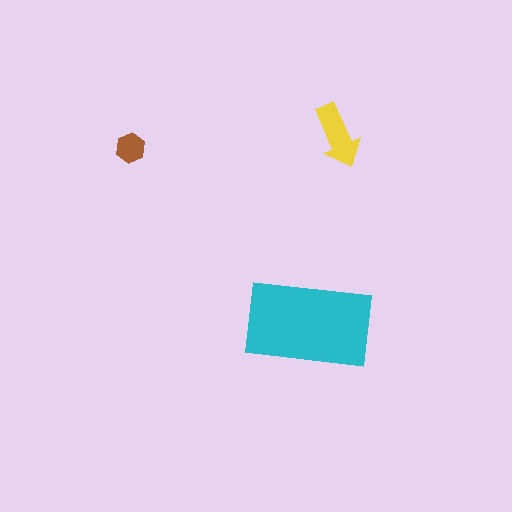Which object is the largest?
The cyan rectangle.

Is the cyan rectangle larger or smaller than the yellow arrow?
Larger.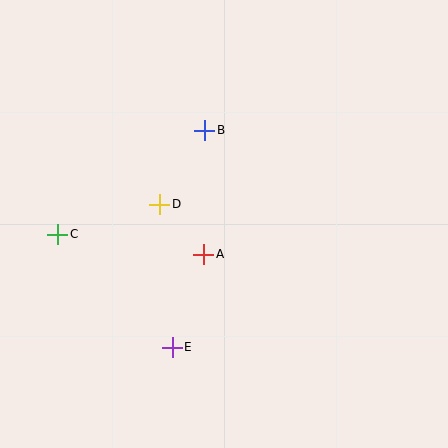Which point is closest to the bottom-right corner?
Point E is closest to the bottom-right corner.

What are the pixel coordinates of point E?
Point E is at (172, 347).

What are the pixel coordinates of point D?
Point D is at (160, 204).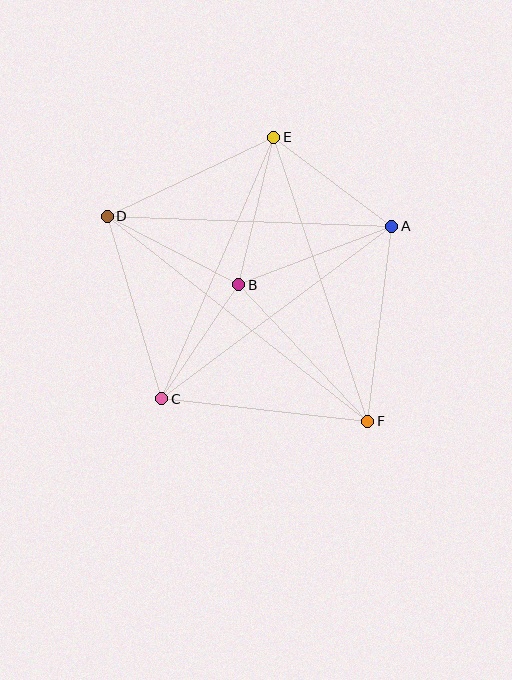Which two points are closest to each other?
Points B and C are closest to each other.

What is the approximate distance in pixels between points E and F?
The distance between E and F is approximately 299 pixels.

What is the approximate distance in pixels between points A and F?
The distance between A and F is approximately 197 pixels.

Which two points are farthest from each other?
Points D and F are farthest from each other.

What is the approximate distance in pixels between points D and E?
The distance between D and E is approximately 185 pixels.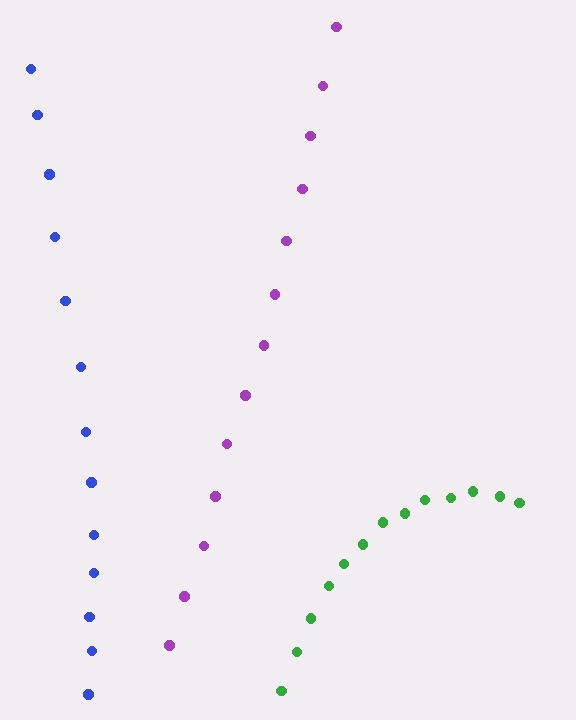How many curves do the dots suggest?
There are 3 distinct paths.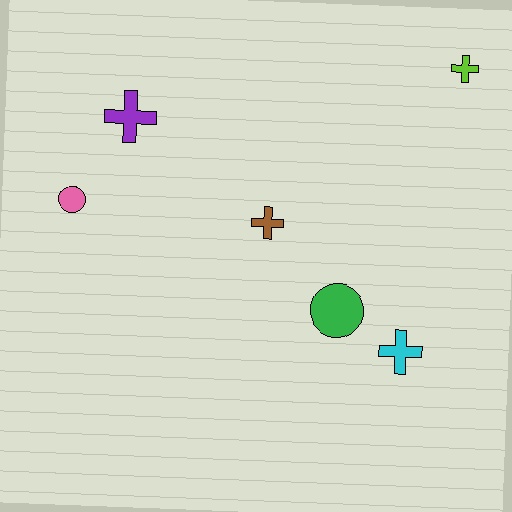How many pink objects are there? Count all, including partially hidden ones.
There is 1 pink object.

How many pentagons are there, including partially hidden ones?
There are no pentagons.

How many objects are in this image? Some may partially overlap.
There are 6 objects.